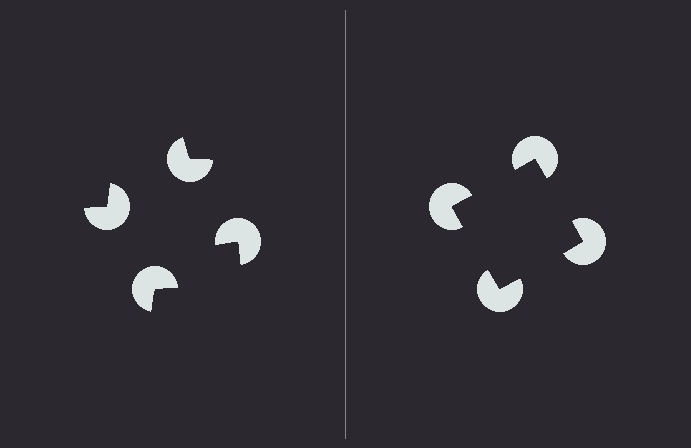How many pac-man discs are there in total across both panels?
8 — 4 on each side.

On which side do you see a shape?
An illusory square appears on the right side. On the left side the wedge cuts are rotated, so no coherent shape forms.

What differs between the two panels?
The pac-man discs are positioned identically on both sides; only the wedge orientations differ. On the right they align to a square; on the left they are misaligned.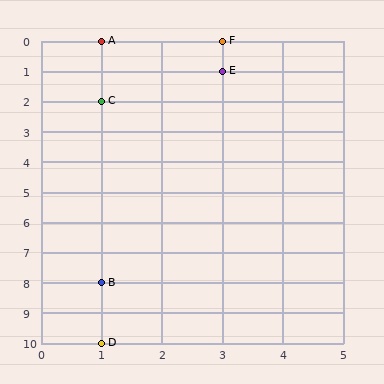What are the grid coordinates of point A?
Point A is at grid coordinates (1, 0).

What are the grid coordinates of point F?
Point F is at grid coordinates (3, 0).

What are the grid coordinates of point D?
Point D is at grid coordinates (1, 10).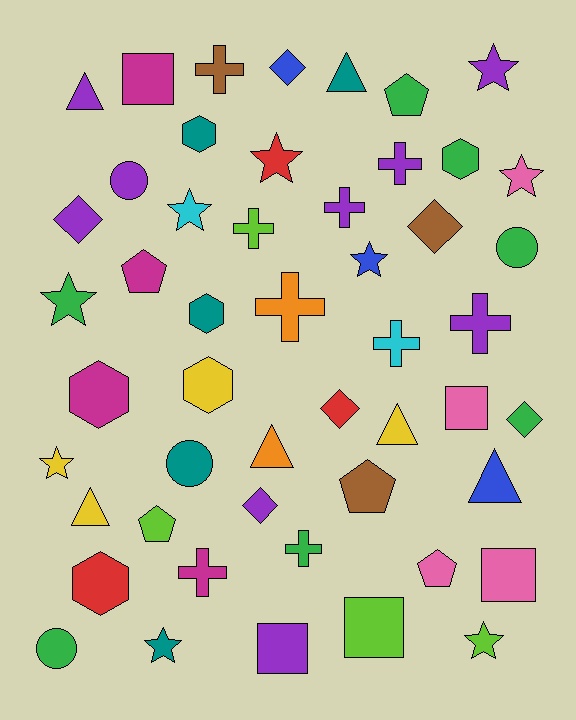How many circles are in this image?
There are 4 circles.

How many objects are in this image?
There are 50 objects.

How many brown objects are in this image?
There are 3 brown objects.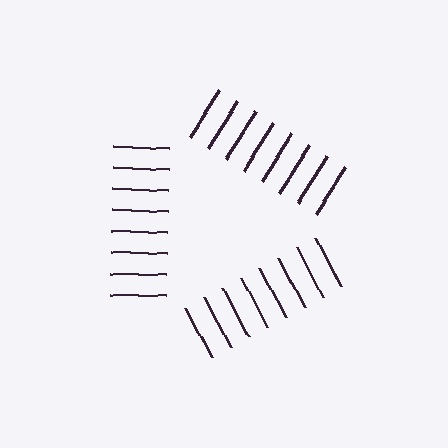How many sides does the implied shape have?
3 sides — the line-ends trace a triangle.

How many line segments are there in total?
24 — 8 along each of the 3 edges.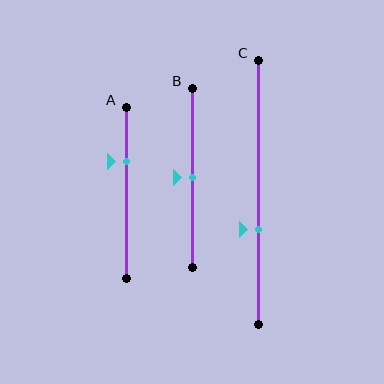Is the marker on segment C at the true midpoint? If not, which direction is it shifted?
No, the marker on segment C is shifted downward by about 14% of the segment length.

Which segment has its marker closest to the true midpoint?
Segment B has its marker closest to the true midpoint.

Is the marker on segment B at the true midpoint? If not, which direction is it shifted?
Yes, the marker on segment B is at the true midpoint.